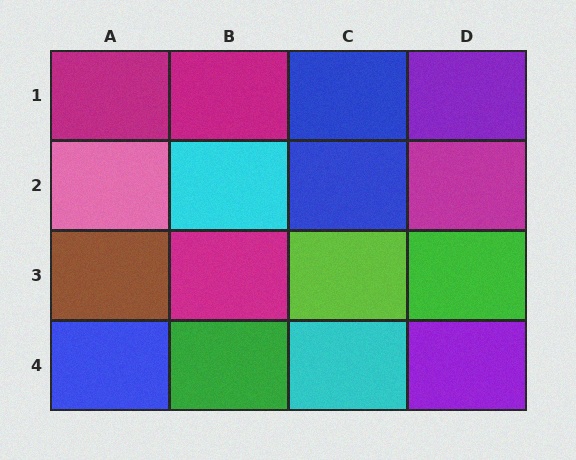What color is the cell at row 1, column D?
Purple.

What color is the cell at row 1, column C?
Blue.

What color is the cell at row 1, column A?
Magenta.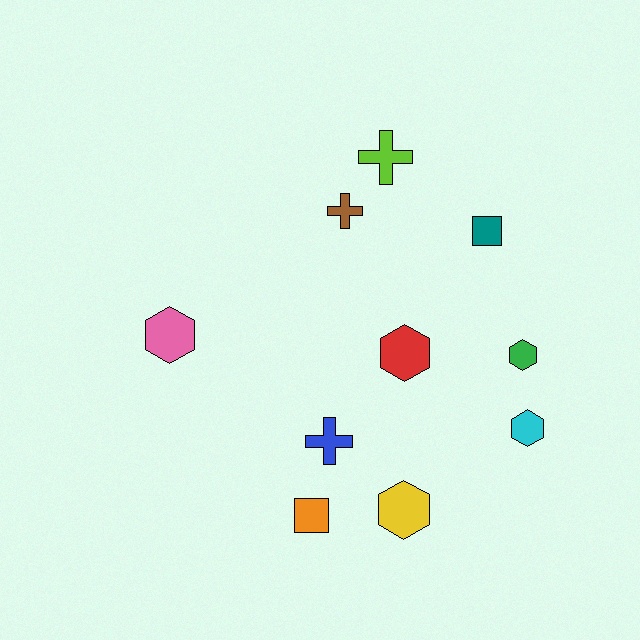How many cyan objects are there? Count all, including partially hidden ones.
There is 1 cyan object.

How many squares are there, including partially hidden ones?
There are 2 squares.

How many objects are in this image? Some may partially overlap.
There are 10 objects.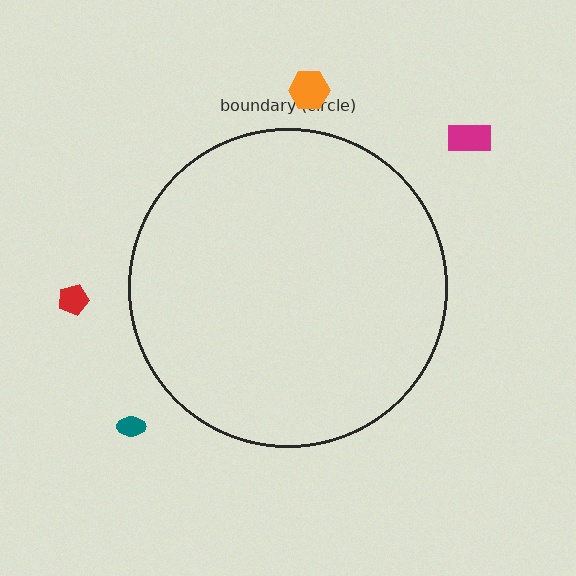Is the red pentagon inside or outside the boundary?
Outside.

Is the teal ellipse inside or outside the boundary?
Outside.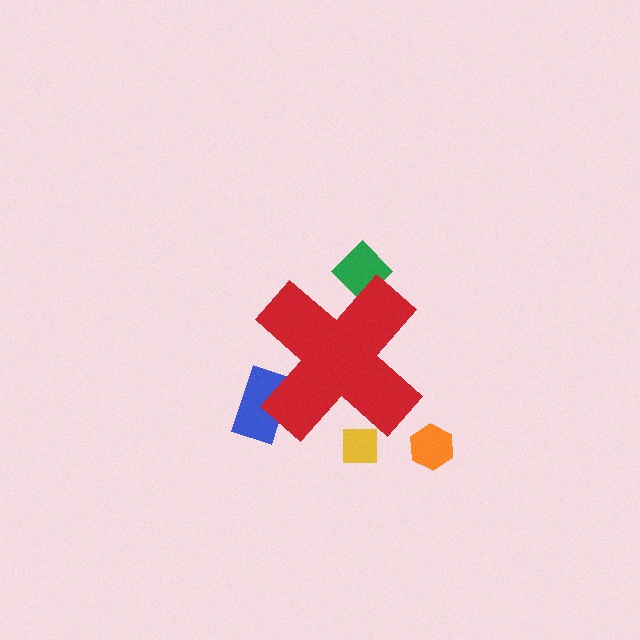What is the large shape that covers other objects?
A red cross.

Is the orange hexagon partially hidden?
No, the orange hexagon is fully visible.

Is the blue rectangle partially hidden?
Yes, the blue rectangle is partially hidden behind the red cross.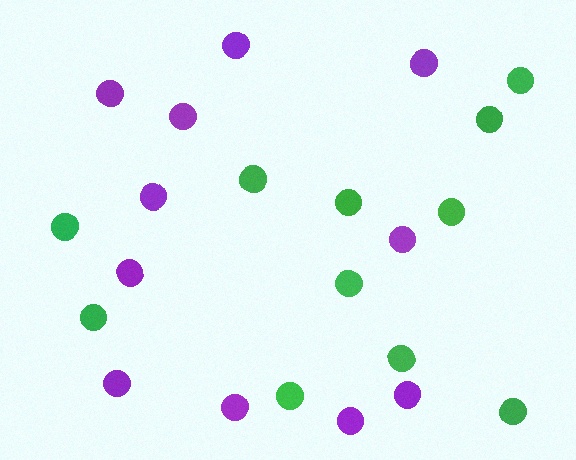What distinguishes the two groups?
There are 2 groups: one group of green circles (11) and one group of purple circles (11).